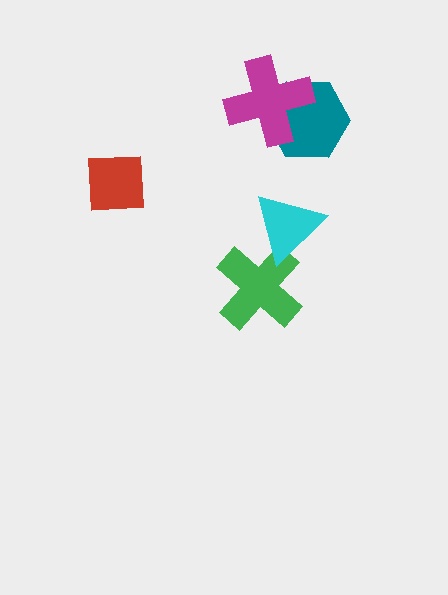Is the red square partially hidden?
No, no other shape covers it.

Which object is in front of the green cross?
The cyan triangle is in front of the green cross.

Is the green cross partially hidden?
Yes, it is partially covered by another shape.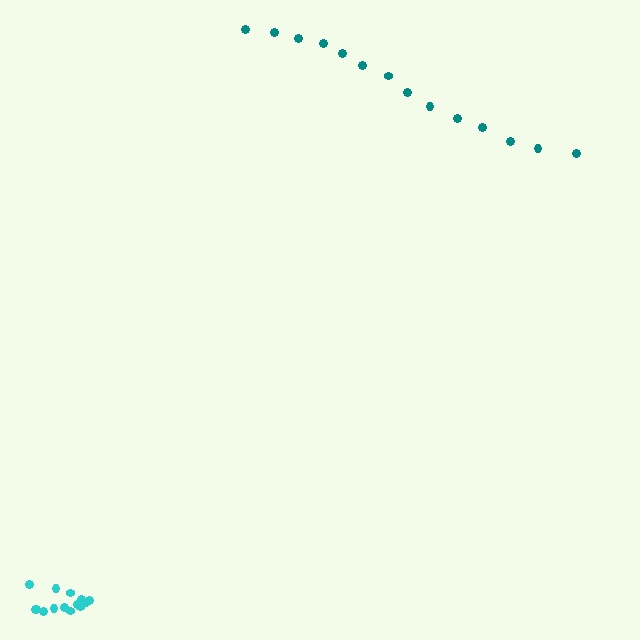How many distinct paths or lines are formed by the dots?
There are 2 distinct paths.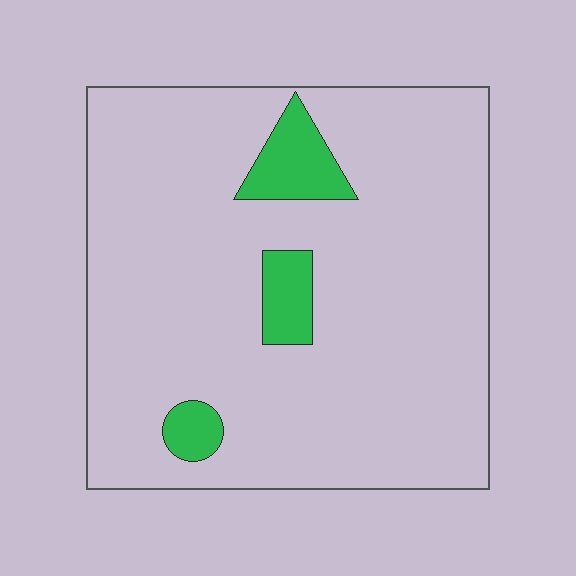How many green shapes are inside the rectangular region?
3.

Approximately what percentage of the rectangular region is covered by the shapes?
Approximately 10%.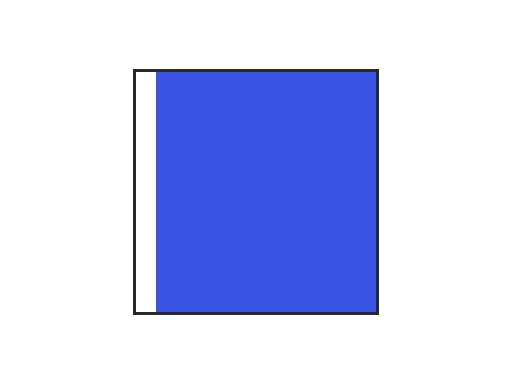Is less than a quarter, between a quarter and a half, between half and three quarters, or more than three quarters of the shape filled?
More than three quarters.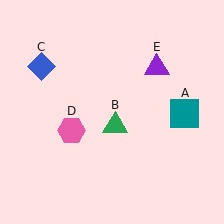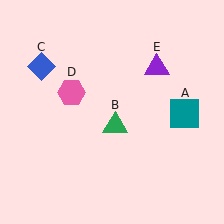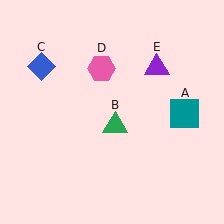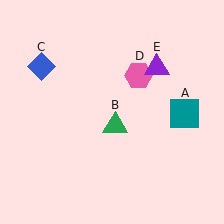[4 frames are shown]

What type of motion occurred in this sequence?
The pink hexagon (object D) rotated clockwise around the center of the scene.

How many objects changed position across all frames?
1 object changed position: pink hexagon (object D).